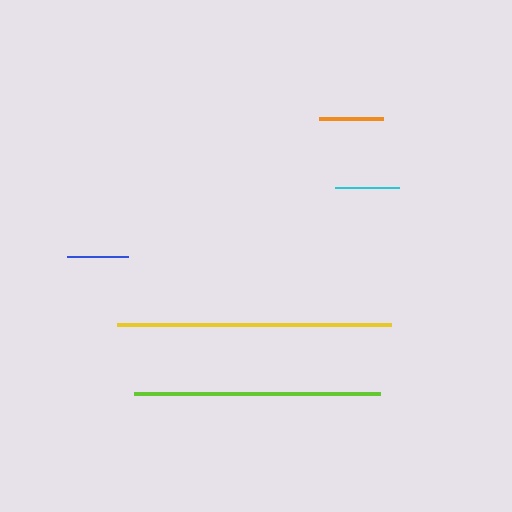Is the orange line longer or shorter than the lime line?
The lime line is longer than the orange line.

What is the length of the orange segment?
The orange segment is approximately 63 pixels long.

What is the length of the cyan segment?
The cyan segment is approximately 64 pixels long.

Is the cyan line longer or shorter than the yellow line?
The yellow line is longer than the cyan line.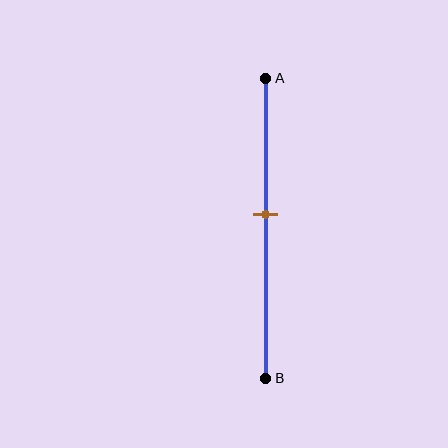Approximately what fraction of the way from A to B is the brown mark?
The brown mark is approximately 45% of the way from A to B.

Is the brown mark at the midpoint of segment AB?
No, the mark is at about 45% from A, not at the 50% midpoint.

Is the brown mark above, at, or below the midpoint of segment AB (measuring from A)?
The brown mark is above the midpoint of segment AB.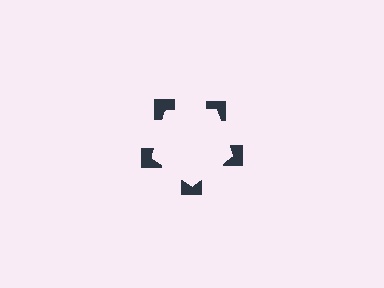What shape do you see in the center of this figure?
An illusory pentagon — its edges are inferred from the aligned wedge cuts in the notched squares, not physically drawn.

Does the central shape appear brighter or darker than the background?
It typically appears slightly brighter than the background, even though no actual brightness change is drawn.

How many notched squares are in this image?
There are 5 — one at each vertex of the illusory pentagon.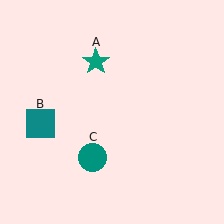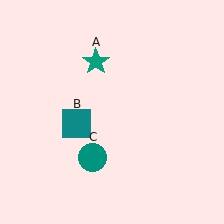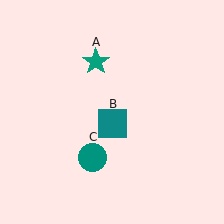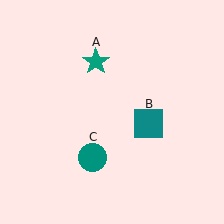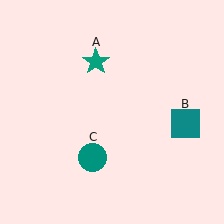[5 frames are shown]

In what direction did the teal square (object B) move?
The teal square (object B) moved right.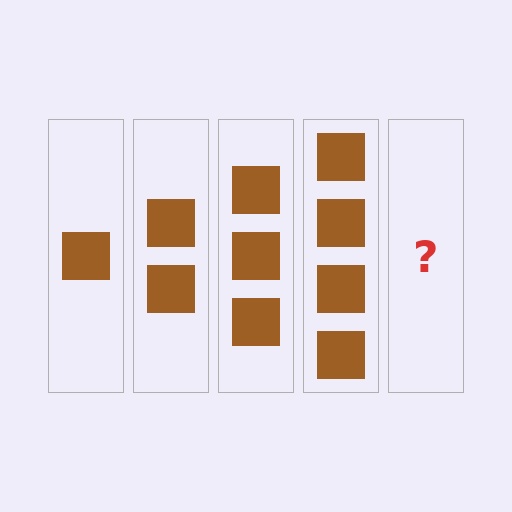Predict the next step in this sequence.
The next step is 5 squares.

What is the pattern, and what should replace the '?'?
The pattern is that each step adds one more square. The '?' should be 5 squares.